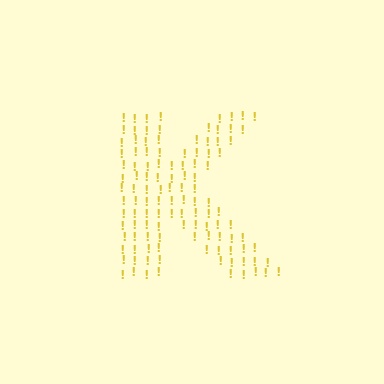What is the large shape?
The large shape is the letter K.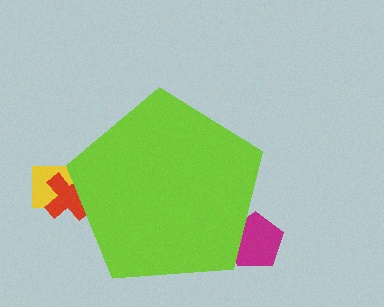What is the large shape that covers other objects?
A lime pentagon.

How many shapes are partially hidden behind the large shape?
3 shapes are partially hidden.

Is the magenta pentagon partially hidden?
Yes, the magenta pentagon is partially hidden behind the lime pentagon.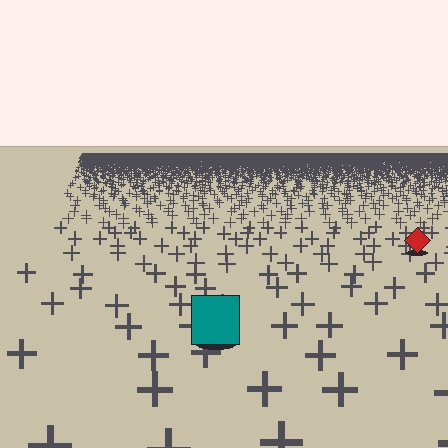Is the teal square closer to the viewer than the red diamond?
Yes. The teal square is closer — you can tell from the texture gradient: the ground texture is coarser near it.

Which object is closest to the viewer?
The teal square is closest. The texture marks near it are larger and more spread out.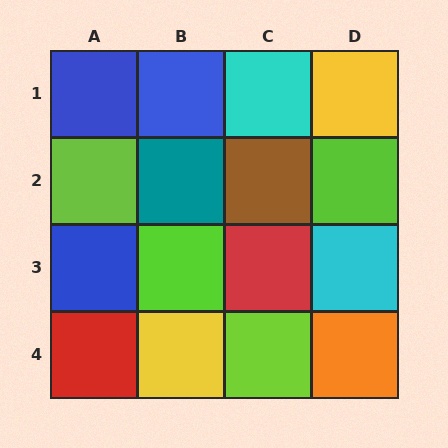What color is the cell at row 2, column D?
Lime.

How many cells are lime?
4 cells are lime.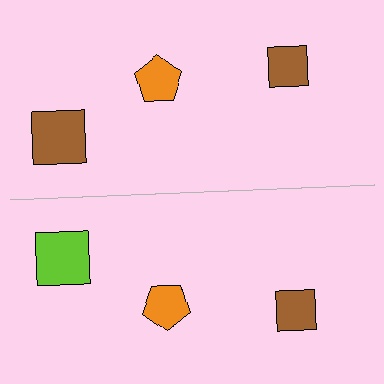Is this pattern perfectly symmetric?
No, the pattern is not perfectly symmetric. The lime square on the bottom side breaks the symmetry — its mirror counterpart is brown.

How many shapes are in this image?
There are 6 shapes in this image.